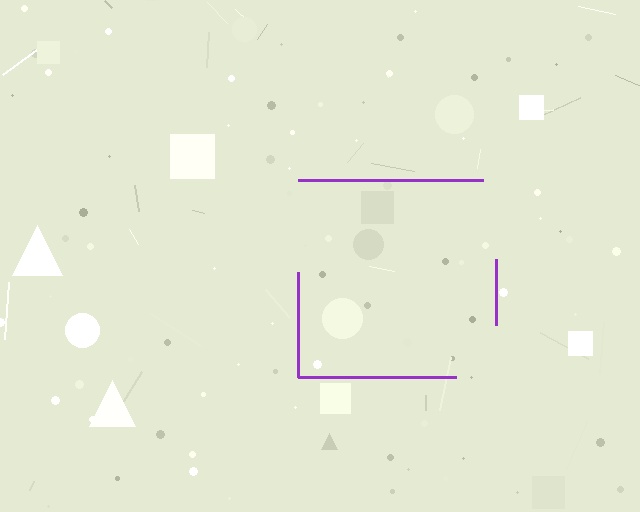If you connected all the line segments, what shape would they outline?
They would outline a square.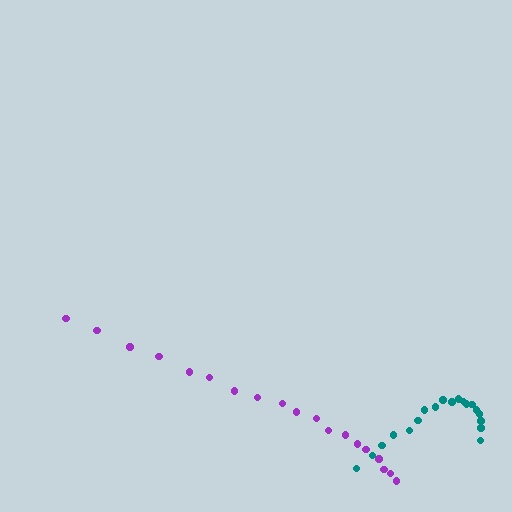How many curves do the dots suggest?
There are 2 distinct paths.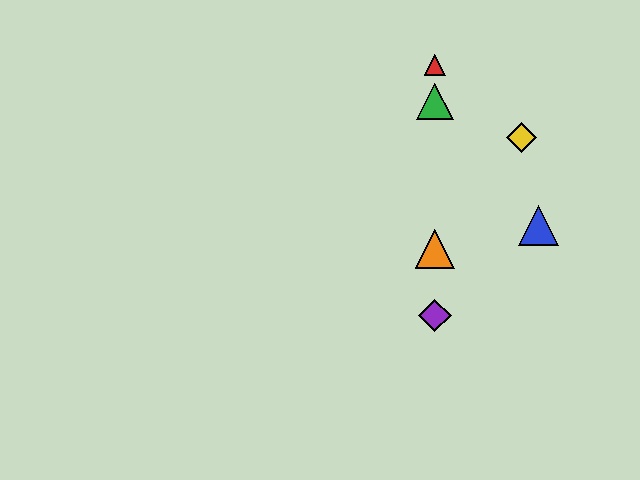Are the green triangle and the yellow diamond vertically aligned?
No, the green triangle is at x≈435 and the yellow diamond is at x≈521.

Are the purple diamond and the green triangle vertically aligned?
Yes, both are at x≈435.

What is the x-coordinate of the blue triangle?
The blue triangle is at x≈538.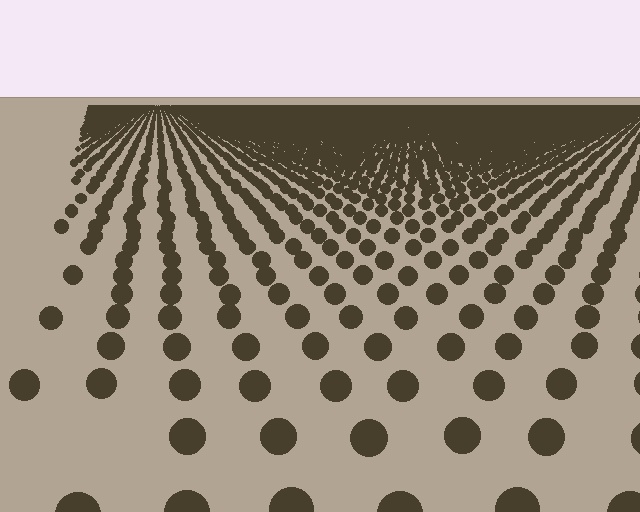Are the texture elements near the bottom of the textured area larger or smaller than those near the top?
Larger. Near the bottom, elements are closer to the viewer and appear at a bigger on-screen size.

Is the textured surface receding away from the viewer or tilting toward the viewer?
The surface is receding away from the viewer. Texture elements get smaller and denser toward the top.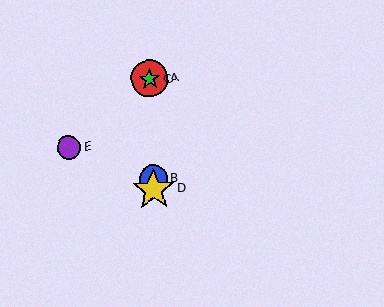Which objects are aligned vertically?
Objects A, B, C, D are aligned vertically.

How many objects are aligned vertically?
4 objects (A, B, C, D) are aligned vertically.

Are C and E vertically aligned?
No, C is at x≈150 and E is at x≈69.